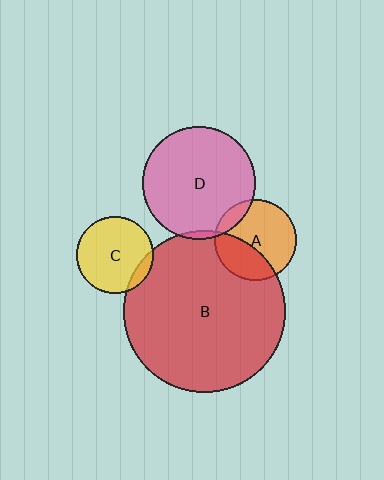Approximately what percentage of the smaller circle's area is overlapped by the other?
Approximately 10%.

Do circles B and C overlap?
Yes.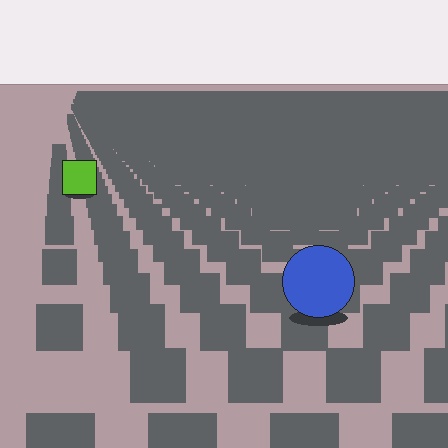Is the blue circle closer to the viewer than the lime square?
Yes. The blue circle is closer — you can tell from the texture gradient: the ground texture is coarser near it.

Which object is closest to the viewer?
The blue circle is closest. The texture marks near it are larger and more spread out.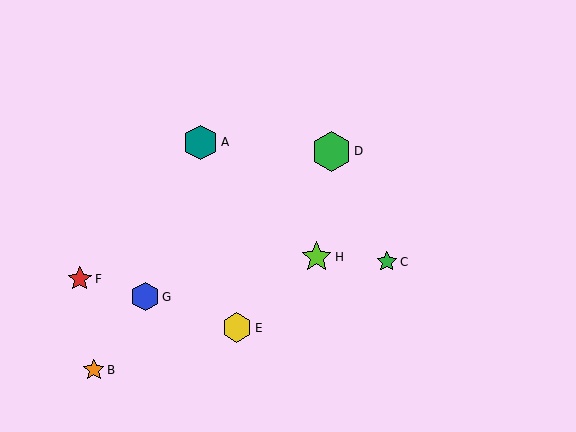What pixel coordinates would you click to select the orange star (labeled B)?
Click at (94, 370) to select the orange star B.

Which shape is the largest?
The green hexagon (labeled D) is the largest.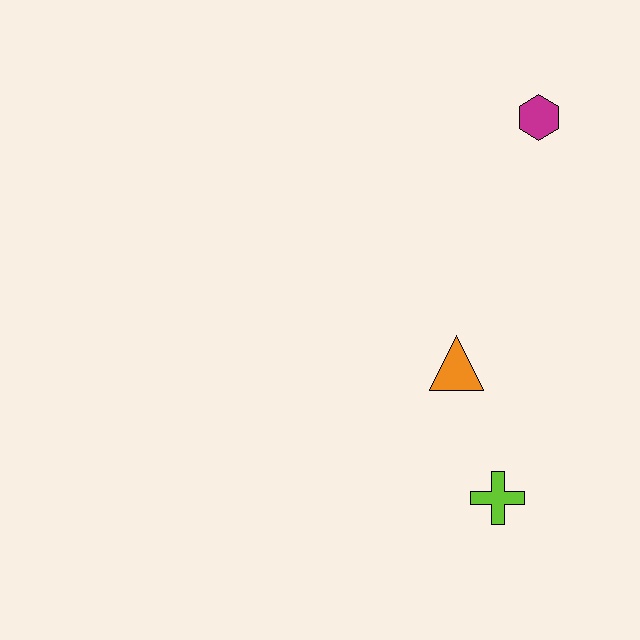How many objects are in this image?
There are 3 objects.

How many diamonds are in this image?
There are no diamonds.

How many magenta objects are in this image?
There is 1 magenta object.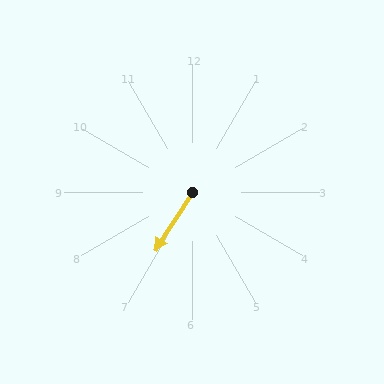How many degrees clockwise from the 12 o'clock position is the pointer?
Approximately 212 degrees.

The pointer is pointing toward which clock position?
Roughly 7 o'clock.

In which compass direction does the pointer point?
Southwest.